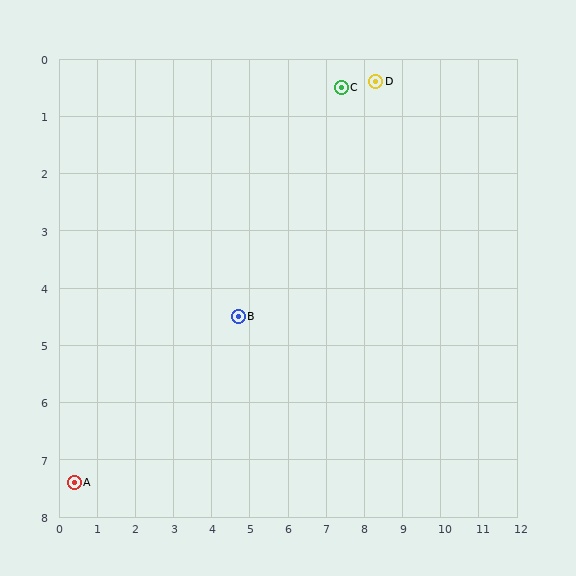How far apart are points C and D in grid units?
Points C and D are about 0.9 grid units apart.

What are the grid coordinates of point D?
Point D is at approximately (8.3, 0.4).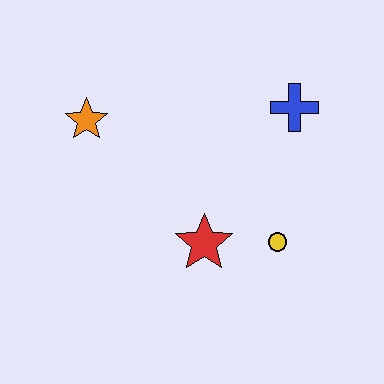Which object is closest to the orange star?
The red star is closest to the orange star.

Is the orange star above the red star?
Yes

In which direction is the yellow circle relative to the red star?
The yellow circle is to the right of the red star.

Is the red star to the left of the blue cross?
Yes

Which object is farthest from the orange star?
The yellow circle is farthest from the orange star.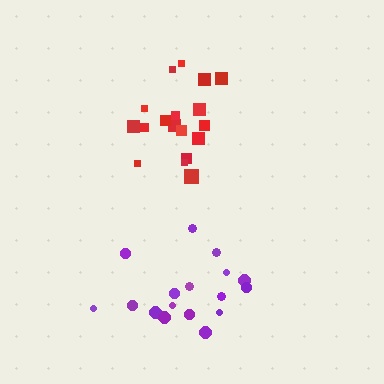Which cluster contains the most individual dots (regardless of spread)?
Red (18).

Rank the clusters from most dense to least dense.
red, purple.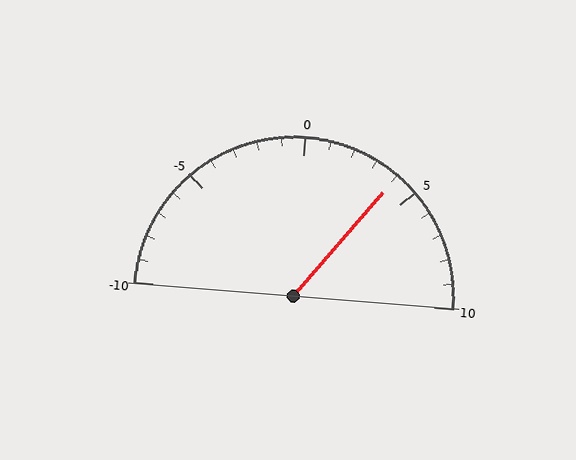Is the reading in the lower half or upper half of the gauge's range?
The reading is in the upper half of the range (-10 to 10).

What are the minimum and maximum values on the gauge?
The gauge ranges from -10 to 10.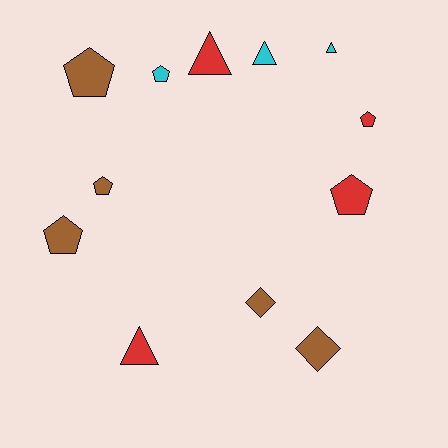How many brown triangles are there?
There are no brown triangles.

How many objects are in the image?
There are 12 objects.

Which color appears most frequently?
Brown, with 5 objects.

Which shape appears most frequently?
Pentagon, with 6 objects.